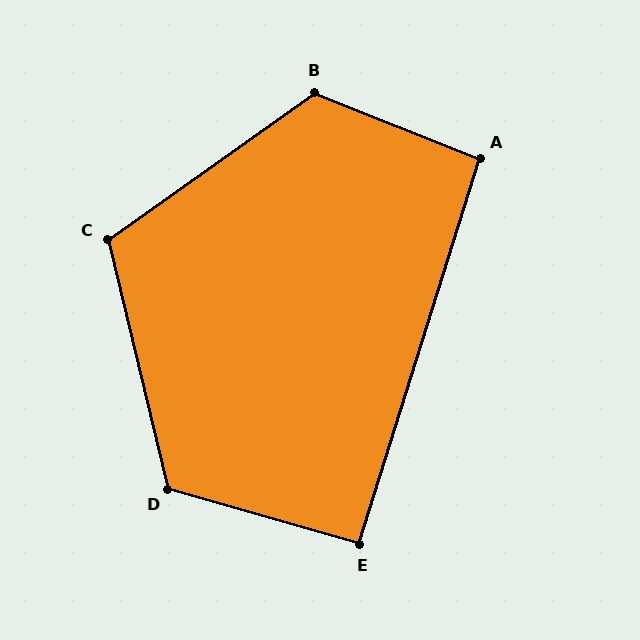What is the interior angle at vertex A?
Approximately 94 degrees (approximately right).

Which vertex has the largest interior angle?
B, at approximately 123 degrees.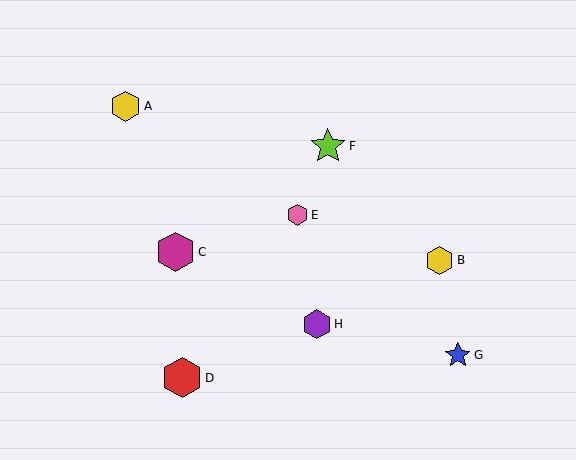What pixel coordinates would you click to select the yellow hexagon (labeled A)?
Click at (126, 106) to select the yellow hexagon A.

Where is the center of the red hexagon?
The center of the red hexagon is at (182, 378).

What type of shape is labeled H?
Shape H is a purple hexagon.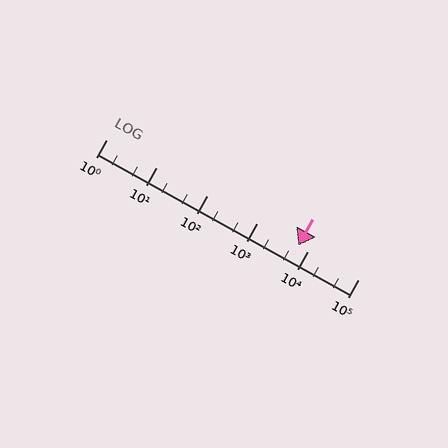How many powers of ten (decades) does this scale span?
The scale spans 5 decades, from 1 to 100000.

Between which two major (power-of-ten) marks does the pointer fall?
The pointer is between 1000 and 10000.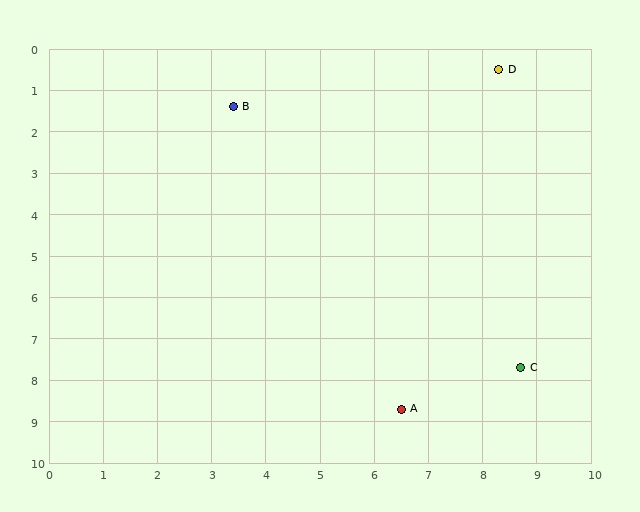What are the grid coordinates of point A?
Point A is at approximately (6.5, 8.7).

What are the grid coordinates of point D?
Point D is at approximately (8.3, 0.5).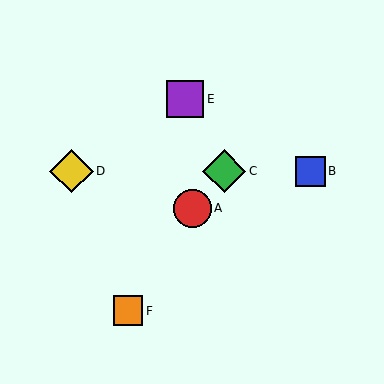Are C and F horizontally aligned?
No, C is at y≈171 and F is at y≈311.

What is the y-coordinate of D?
Object D is at y≈171.